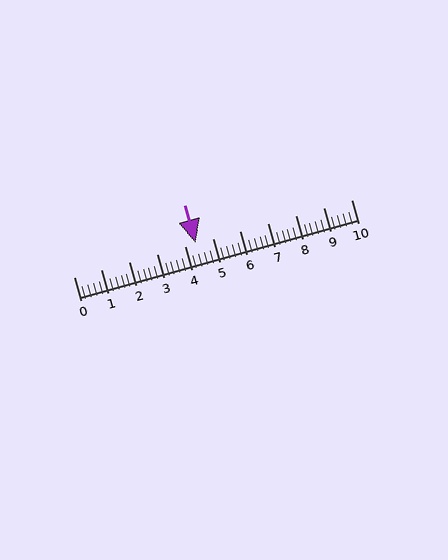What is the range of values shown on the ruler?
The ruler shows values from 0 to 10.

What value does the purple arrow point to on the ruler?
The purple arrow points to approximately 4.4.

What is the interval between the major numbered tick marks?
The major tick marks are spaced 1 units apart.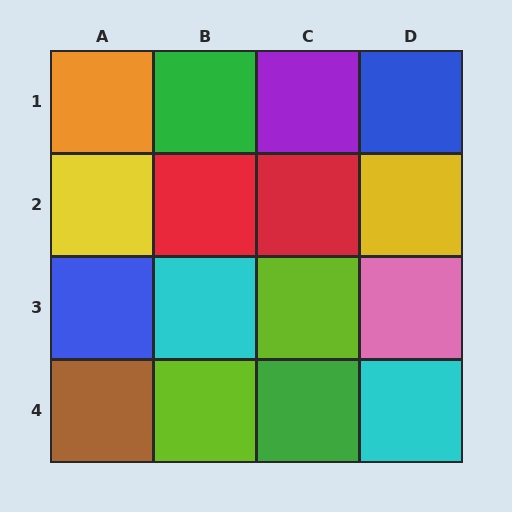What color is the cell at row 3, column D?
Pink.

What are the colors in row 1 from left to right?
Orange, green, purple, blue.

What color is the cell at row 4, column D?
Cyan.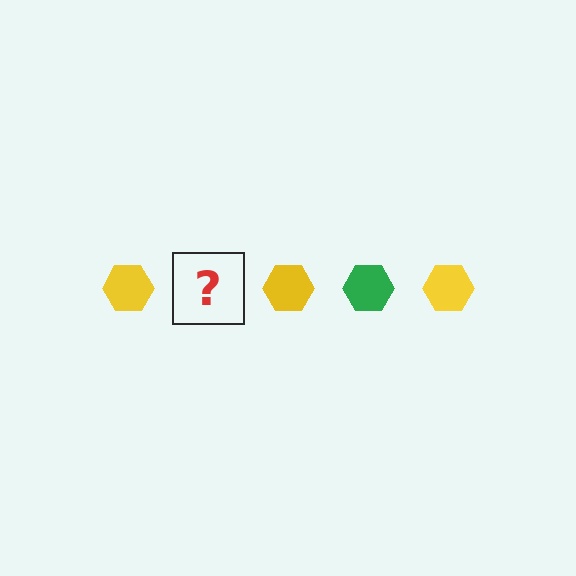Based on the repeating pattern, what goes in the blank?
The blank should be a green hexagon.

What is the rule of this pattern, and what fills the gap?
The rule is that the pattern cycles through yellow, green hexagons. The gap should be filled with a green hexagon.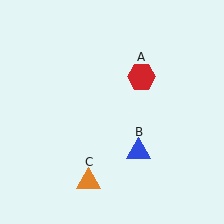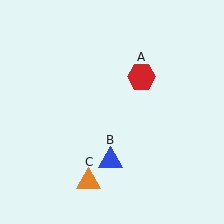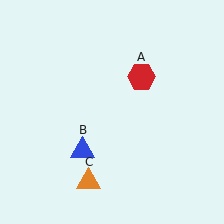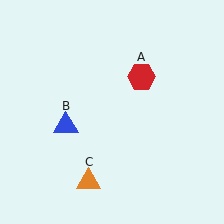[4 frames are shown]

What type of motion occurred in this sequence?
The blue triangle (object B) rotated clockwise around the center of the scene.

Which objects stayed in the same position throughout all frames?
Red hexagon (object A) and orange triangle (object C) remained stationary.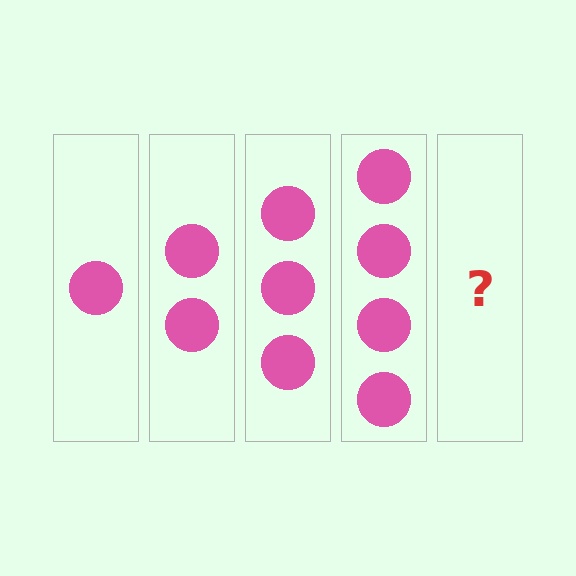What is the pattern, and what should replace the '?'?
The pattern is that each step adds one more circle. The '?' should be 5 circles.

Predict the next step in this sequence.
The next step is 5 circles.